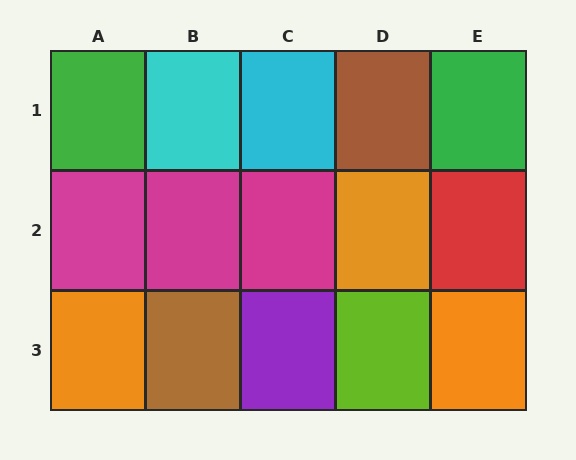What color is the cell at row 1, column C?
Cyan.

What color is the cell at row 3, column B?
Brown.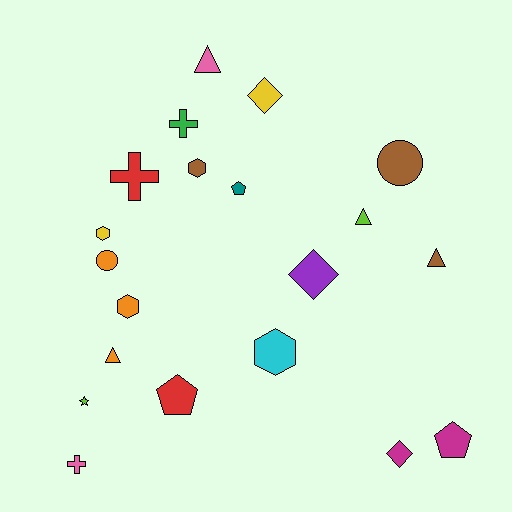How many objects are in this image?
There are 20 objects.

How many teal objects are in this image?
There is 1 teal object.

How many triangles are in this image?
There are 4 triangles.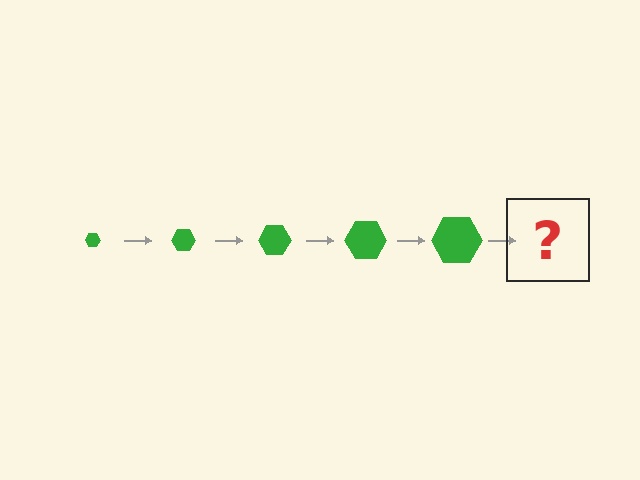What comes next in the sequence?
The next element should be a green hexagon, larger than the previous one.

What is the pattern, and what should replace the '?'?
The pattern is that the hexagon gets progressively larger each step. The '?' should be a green hexagon, larger than the previous one.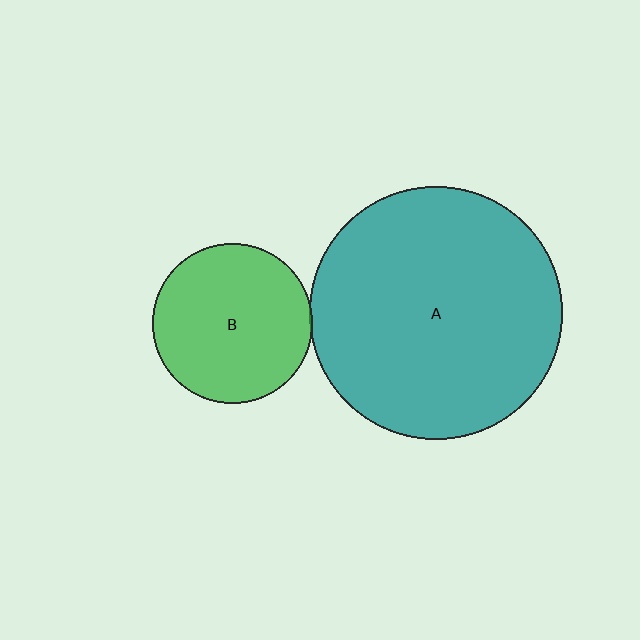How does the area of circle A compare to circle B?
Approximately 2.5 times.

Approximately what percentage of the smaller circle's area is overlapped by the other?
Approximately 5%.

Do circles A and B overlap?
Yes.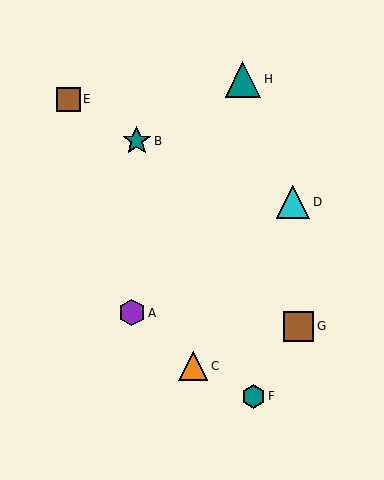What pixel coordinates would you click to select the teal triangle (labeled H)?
Click at (243, 79) to select the teal triangle H.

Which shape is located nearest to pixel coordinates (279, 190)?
The cyan triangle (labeled D) at (293, 202) is nearest to that location.